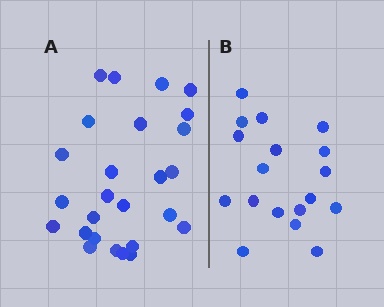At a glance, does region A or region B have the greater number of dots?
Region A (the left region) has more dots.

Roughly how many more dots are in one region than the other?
Region A has roughly 8 or so more dots than region B.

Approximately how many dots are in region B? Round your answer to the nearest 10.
About 20 dots. (The exact count is 18, which rounds to 20.)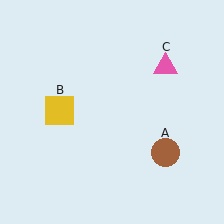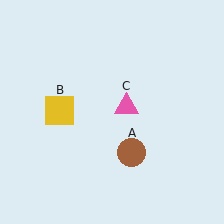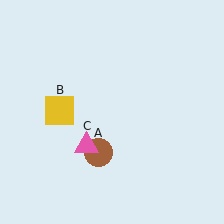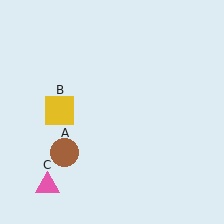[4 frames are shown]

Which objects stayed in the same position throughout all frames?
Yellow square (object B) remained stationary.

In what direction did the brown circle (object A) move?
The brown circle (object A) moved left.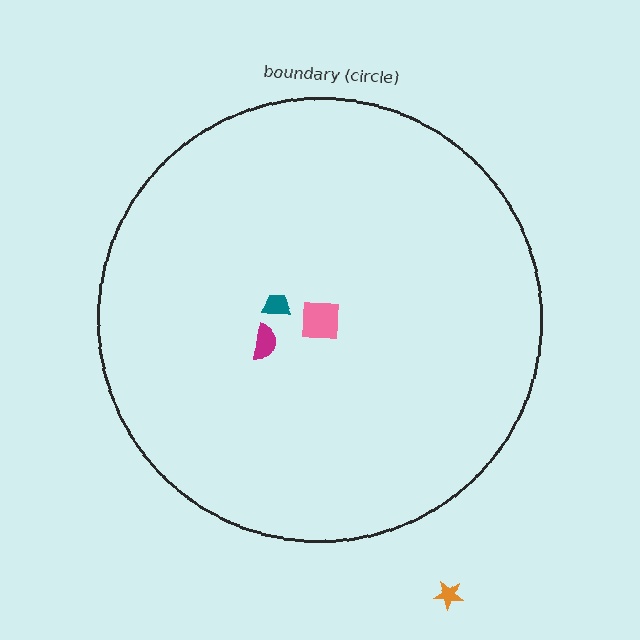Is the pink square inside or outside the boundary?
Inside.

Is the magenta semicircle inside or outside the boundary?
Inside.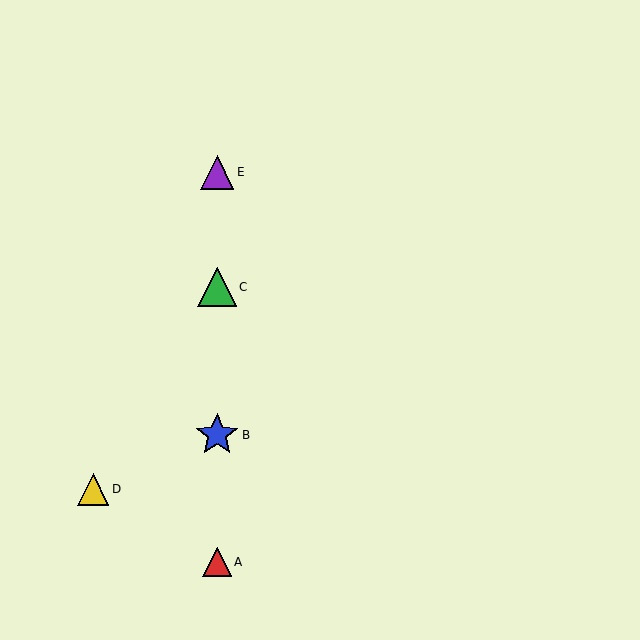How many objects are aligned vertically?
4 objects (A, B, C, E) are aligned vertically.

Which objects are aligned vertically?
Objects A, B, C, E are aligned vertically.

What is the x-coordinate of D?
Object D is at x≈93.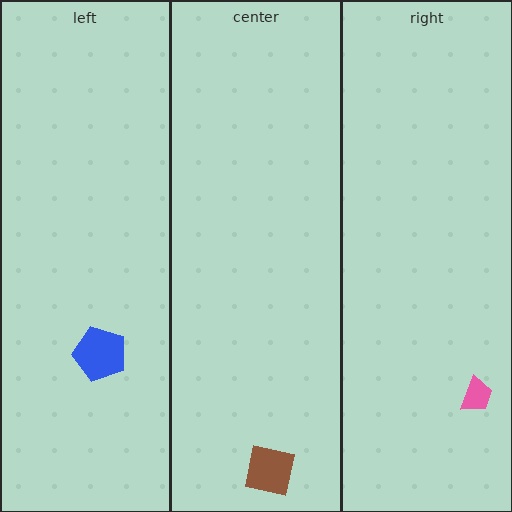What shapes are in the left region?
The blue pentagon.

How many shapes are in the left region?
1.